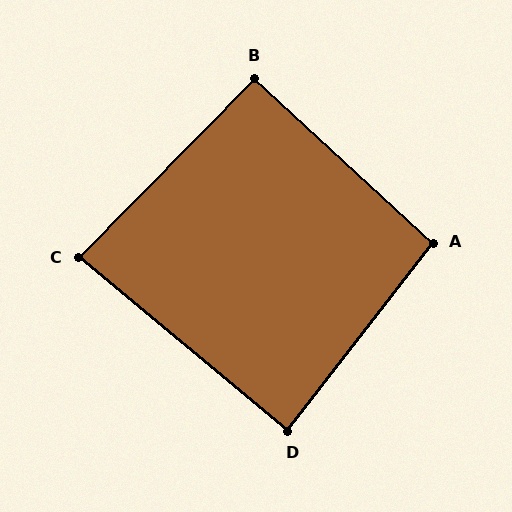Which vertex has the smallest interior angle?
C, at approximately 85 degrees.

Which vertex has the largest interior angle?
A, at approximately 95 degrees.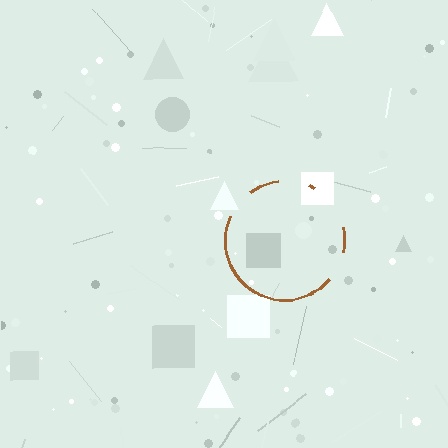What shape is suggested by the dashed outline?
The dashed outline suggests a circle.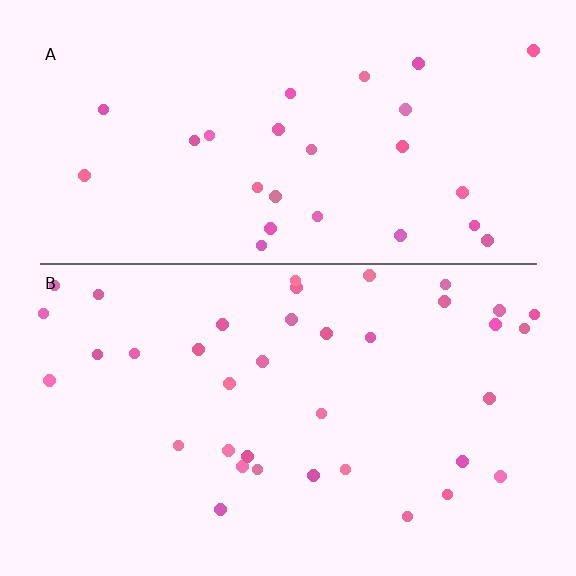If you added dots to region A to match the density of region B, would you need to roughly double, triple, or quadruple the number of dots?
Approximately double.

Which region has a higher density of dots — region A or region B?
B (the bottom).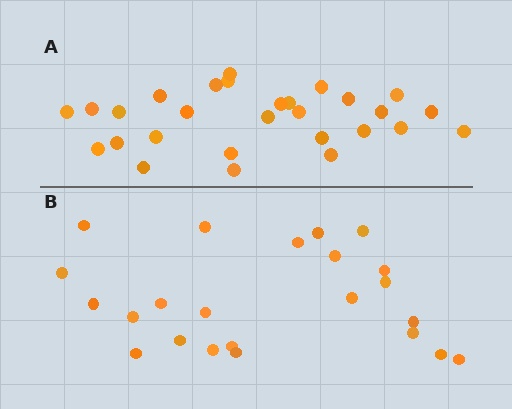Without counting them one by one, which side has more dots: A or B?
Region A (the top region) has more dots.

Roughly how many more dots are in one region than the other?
Region A has about 5 more dots than region B.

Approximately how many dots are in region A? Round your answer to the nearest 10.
About 30 dots. (The exact count is 28, which rounds to 30.)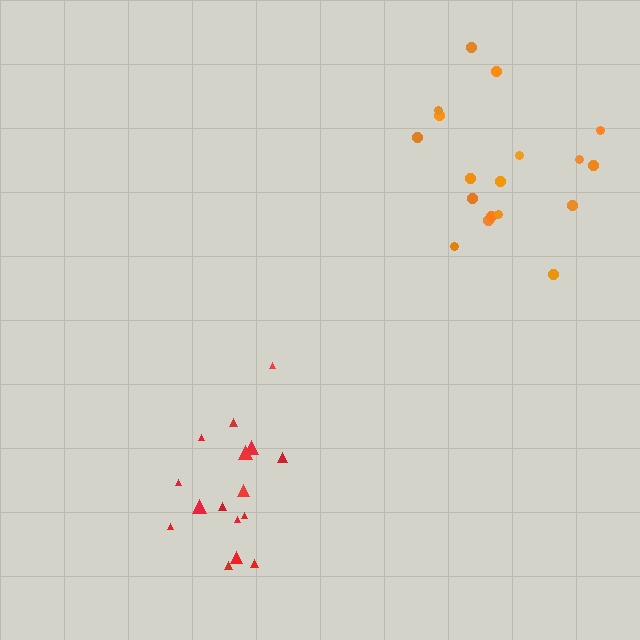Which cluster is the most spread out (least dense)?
Orange.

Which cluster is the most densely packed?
Red.